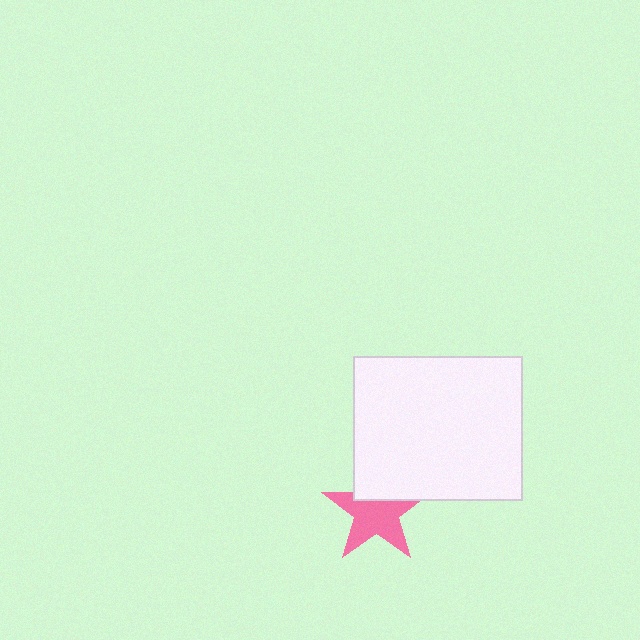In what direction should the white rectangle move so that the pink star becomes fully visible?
The white rectangle should move up. That is the shortest direction to clear the overlap and leave the pink star fully visible.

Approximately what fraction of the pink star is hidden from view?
Roughly 32% of the pink star is hidden behind the white rectangle.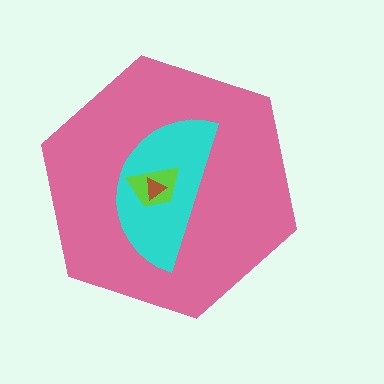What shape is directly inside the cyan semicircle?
The lime trapezoid.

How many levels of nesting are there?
4.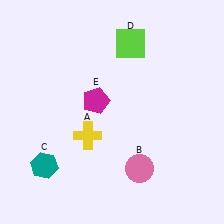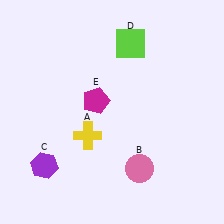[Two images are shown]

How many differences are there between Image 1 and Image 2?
There is 1 difference between the two images.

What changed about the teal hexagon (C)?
In Image 1, C is teal. In Image 2, it changed to purple.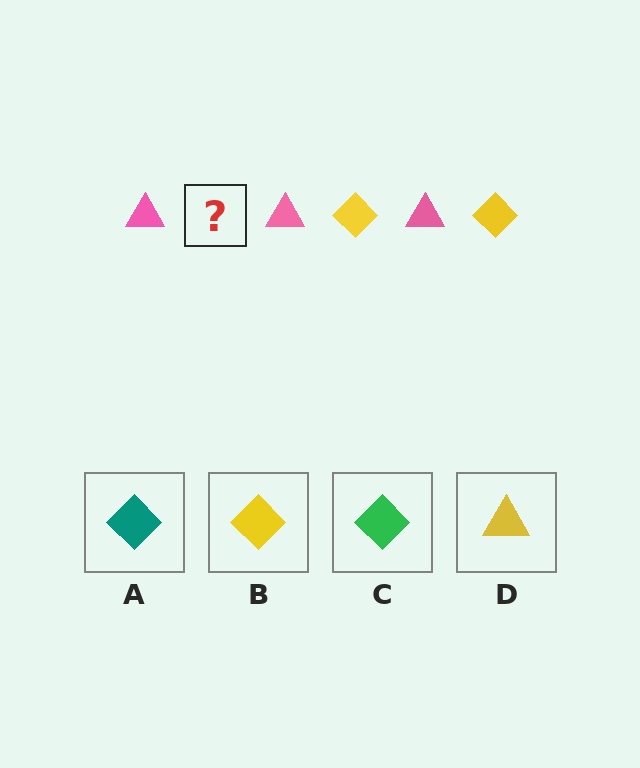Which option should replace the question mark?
Option B.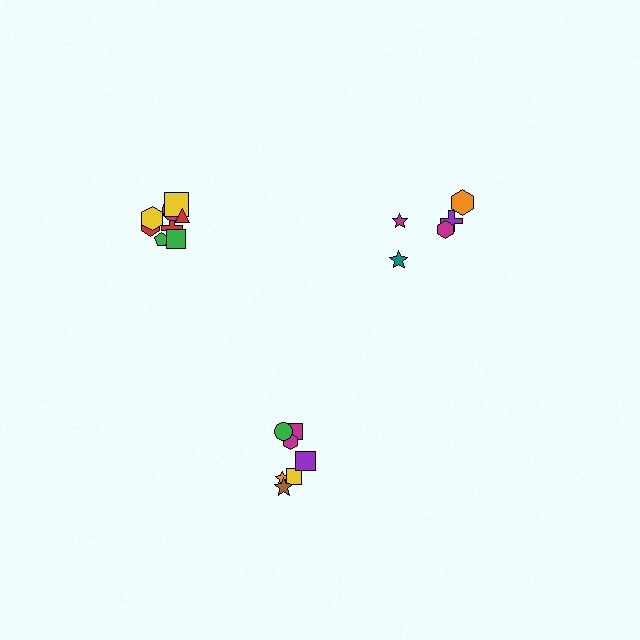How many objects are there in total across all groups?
There are 20 objects.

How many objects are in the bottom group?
There are 7 objects.